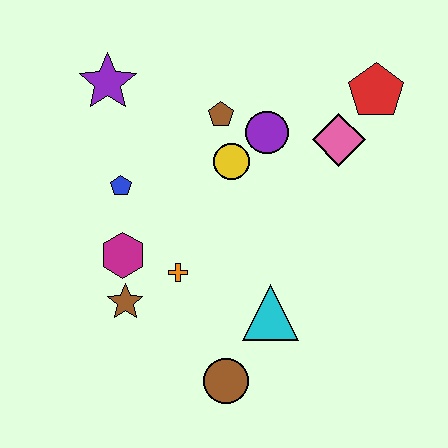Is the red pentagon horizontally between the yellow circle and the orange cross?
No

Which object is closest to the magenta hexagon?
The brown star is closest to the magenta hexagon.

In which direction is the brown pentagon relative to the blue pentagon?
The brown pentagon is to the right of the blue pentagon.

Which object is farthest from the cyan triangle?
The purple star is farthest from the cyan triangle.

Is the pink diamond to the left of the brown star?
No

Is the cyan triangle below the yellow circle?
Yes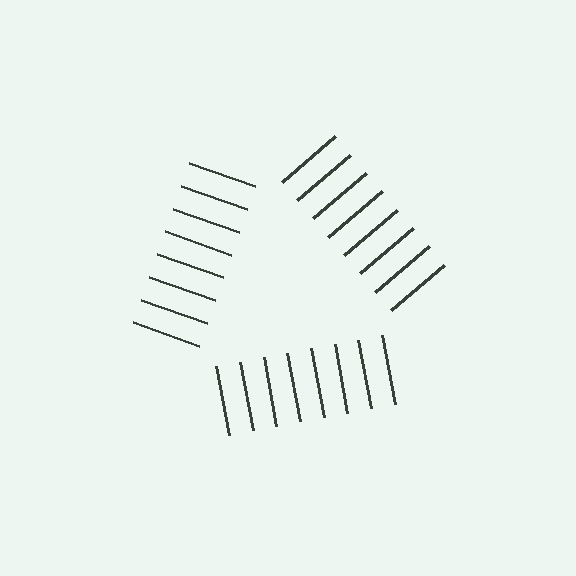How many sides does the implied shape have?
3 sides — the line-ends trace a triangle.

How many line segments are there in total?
24 — 8 along each of the 3 edges.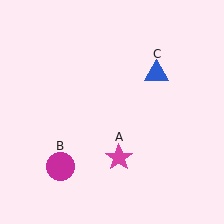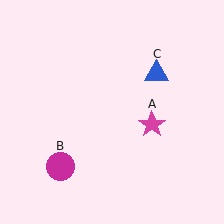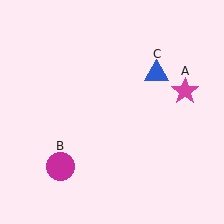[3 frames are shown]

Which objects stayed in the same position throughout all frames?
Magenta circle (object B) and blue triangle (object C) remained stationary.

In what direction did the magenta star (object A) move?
The magenta star (object A) moved up and to the right.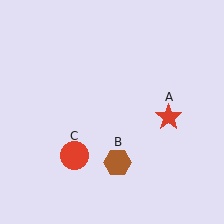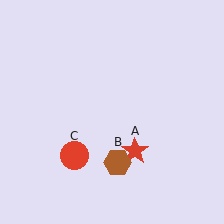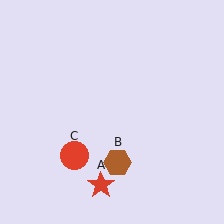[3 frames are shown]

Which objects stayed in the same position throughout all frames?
Brown hexagon (object B) and red circle (object C) remained stationary.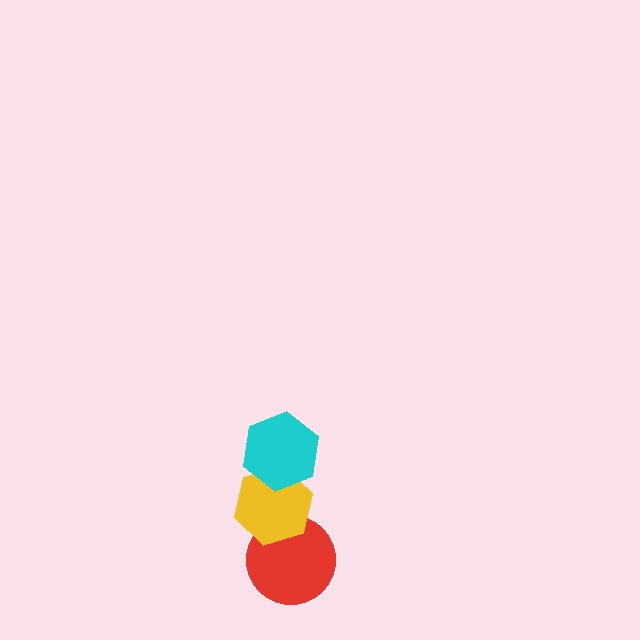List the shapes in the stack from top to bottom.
From top to bottom: the cyan hexagon, the yellow hexagon, the red circle.